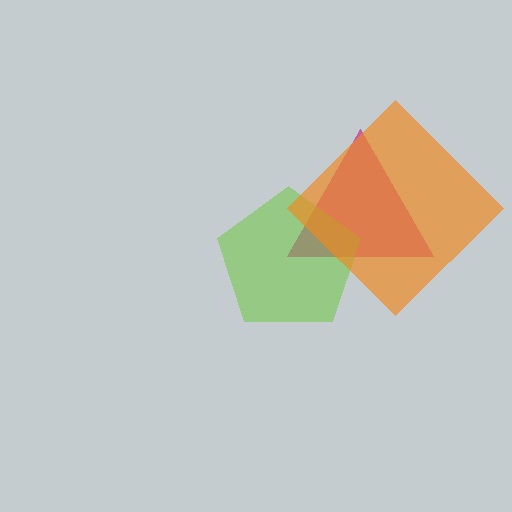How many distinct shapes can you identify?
There are 3 distinct shapes: a magenta triangle, a lime pentagon, an orange diamond.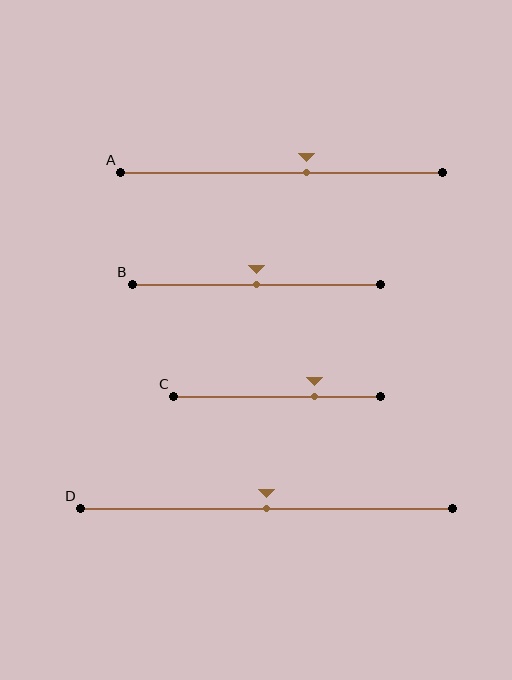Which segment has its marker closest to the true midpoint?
Segment B has its marker closest to the true midpoint.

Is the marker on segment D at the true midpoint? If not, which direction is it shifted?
Yes, the marker on segment D is at the true midpoint.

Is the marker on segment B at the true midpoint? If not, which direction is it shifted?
Yes, the marker on segment B is at the true midpoint.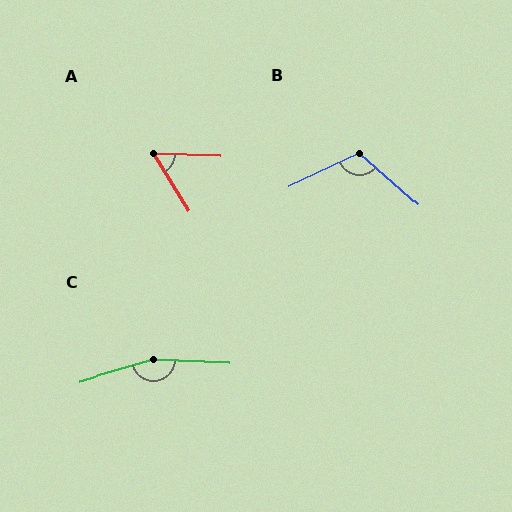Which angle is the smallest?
A, at approximately 56 degrees.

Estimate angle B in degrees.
Approximately 113 degrees.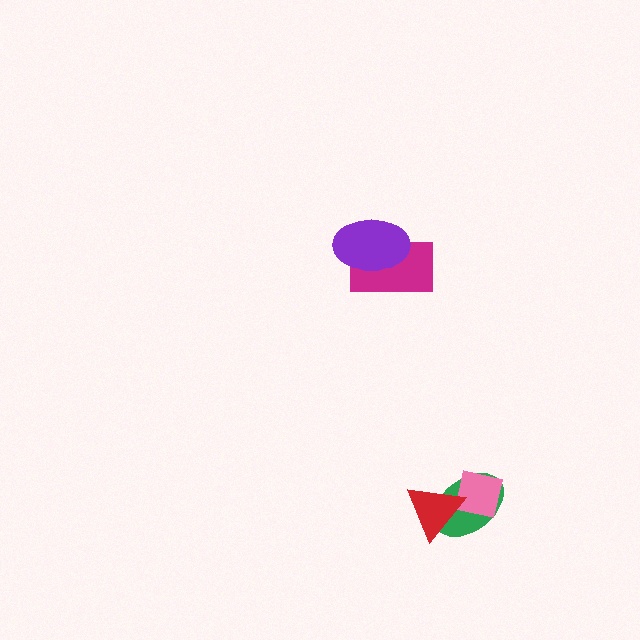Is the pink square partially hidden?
Yes, it is partially covered by another shape.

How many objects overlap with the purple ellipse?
1 object overlaps with the purple ellipse.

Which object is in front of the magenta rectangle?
The purple ellipse is in front of the magenta rectangle.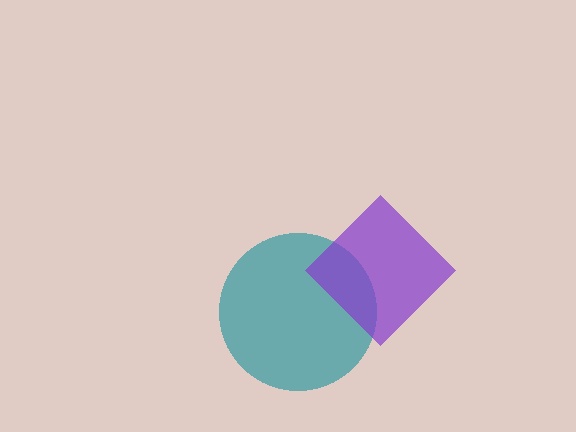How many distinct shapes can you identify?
There are 2 distinct shapes: a teal circle, a purple diamond.